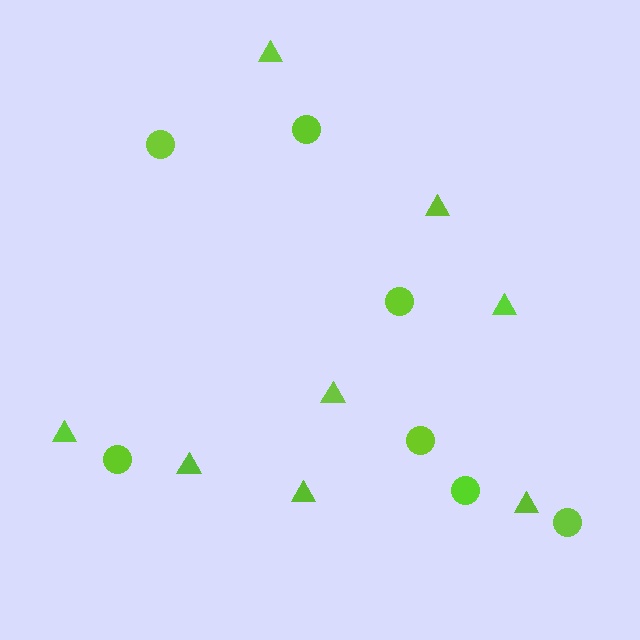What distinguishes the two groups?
There are 2 groups: one group of triangles (8) and one group of circles (7).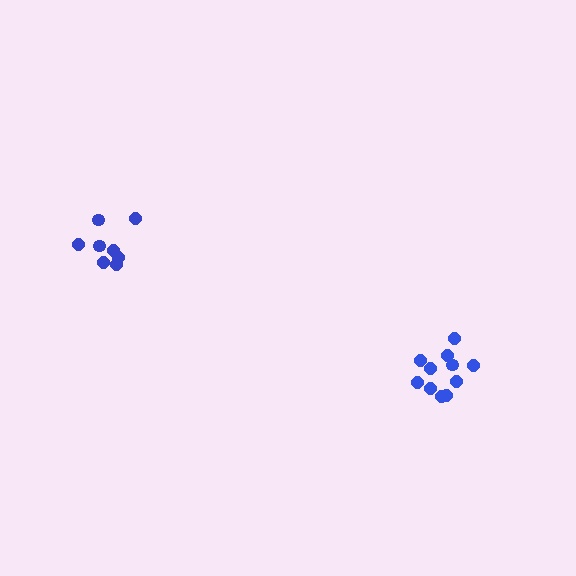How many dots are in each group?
Group 1: 8 dots, Group 2: 11 dots (19 total).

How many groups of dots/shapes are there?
There are 2 groups.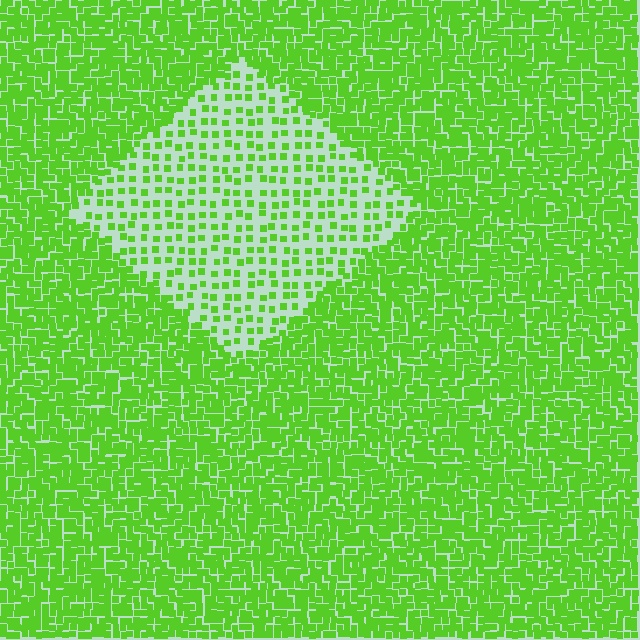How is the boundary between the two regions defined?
The boundary is defined by a change in element density (approximately 2.7x ratio). All elements are the same color, size, and shape.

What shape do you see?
I see a diamond.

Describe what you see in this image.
The image contains small lime elements arranged at two different densities. A diamond-shaped region is visible where the elements are less densely packed than the surrounding area.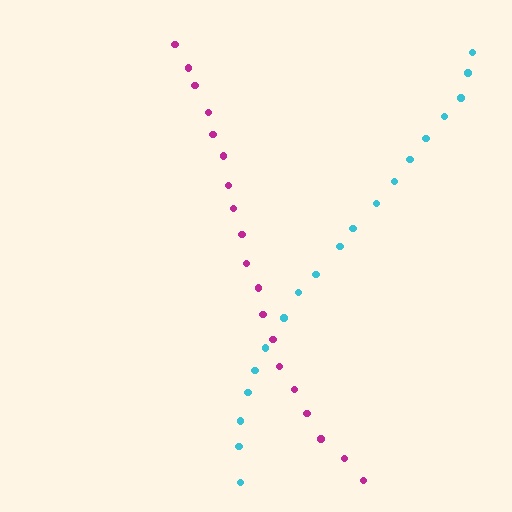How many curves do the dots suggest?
There are 2 distinct paths.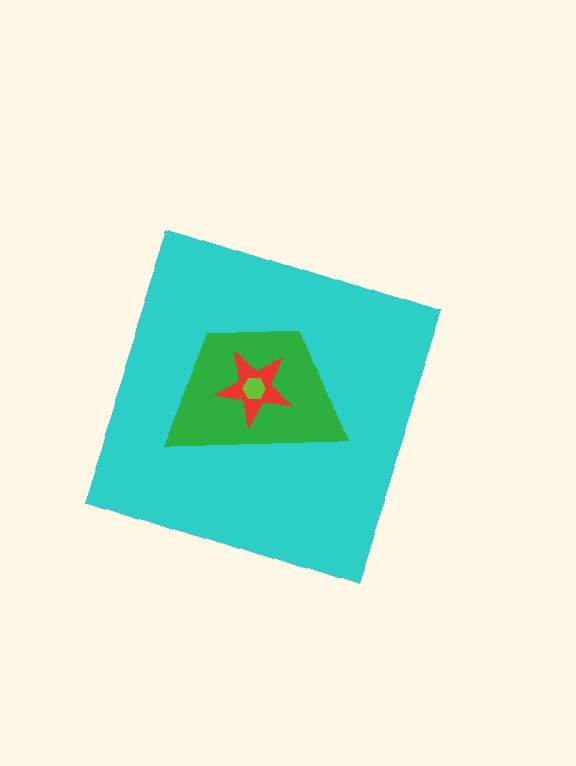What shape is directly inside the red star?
The lime hexagon.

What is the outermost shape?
The cyan diamond.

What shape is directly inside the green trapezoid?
The red star.